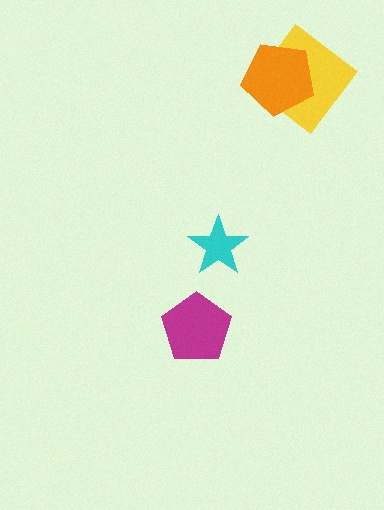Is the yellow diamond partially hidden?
Yes, it is partially covered by another shape.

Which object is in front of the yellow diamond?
The orange pentagon is in front of the yellow diamond.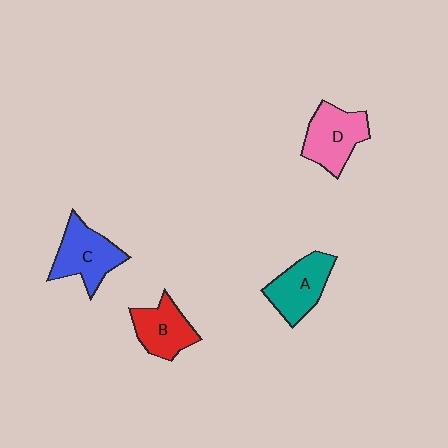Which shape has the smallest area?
Shape B (red).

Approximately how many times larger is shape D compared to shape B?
Approximately 1.2 times.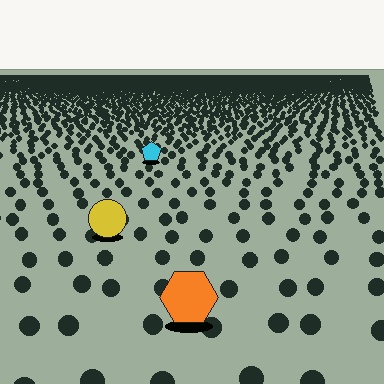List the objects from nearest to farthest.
From nearest to farthest: the orange hexagon, the yellow circle, the cyan pentagon.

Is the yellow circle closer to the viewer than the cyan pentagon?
Yes. The yellow circle is closer — you can tell from the texture gradient: the ground texture is coarser near it.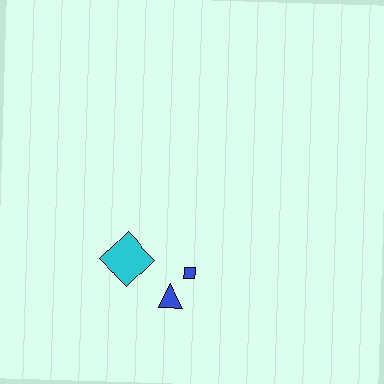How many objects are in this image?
There are 3 objects.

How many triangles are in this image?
There is 1 triangle.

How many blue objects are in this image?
There are 2 blue objects.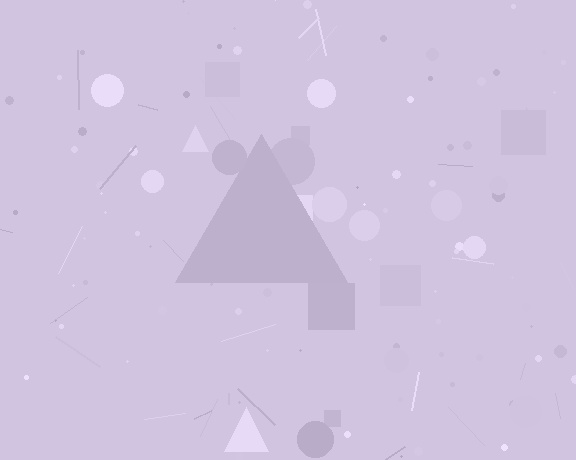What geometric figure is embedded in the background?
A triangle is embedded in the background.